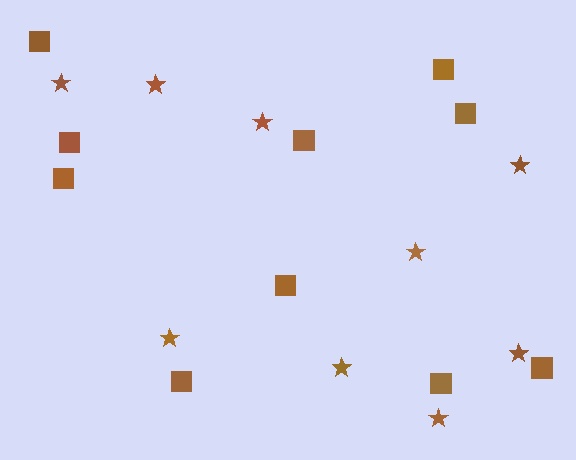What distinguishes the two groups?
There are 2 groups: one group of squares (10) and one group of stars (9).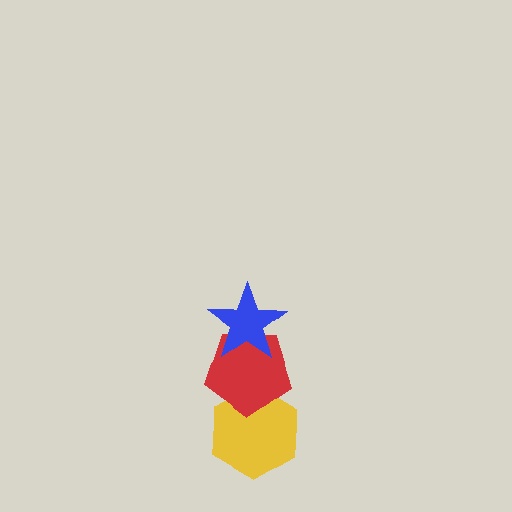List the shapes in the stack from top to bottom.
From top to bottom: the blue star, the red pentagon, the yellow hexagon.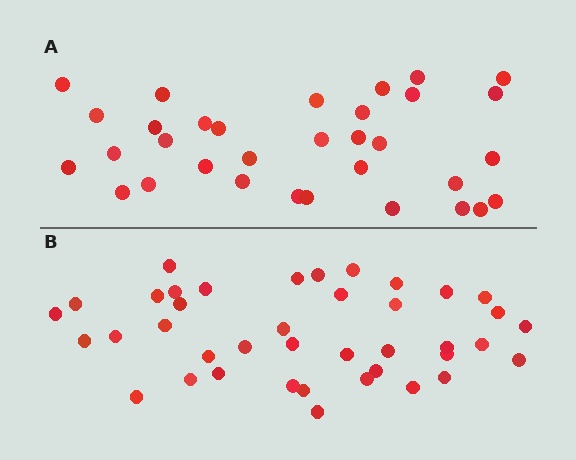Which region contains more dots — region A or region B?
Region B (the bottom region) has more dots.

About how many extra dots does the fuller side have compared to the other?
Region B has roughly 8 or so more dots than region A.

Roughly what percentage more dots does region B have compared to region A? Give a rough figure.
About 20% more.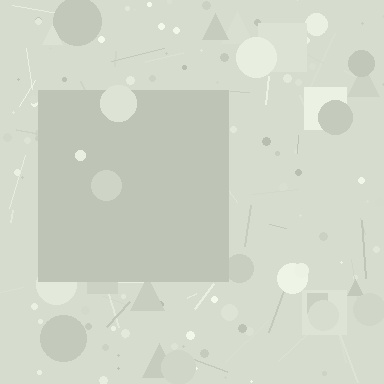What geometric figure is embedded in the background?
A square is embedded in the background.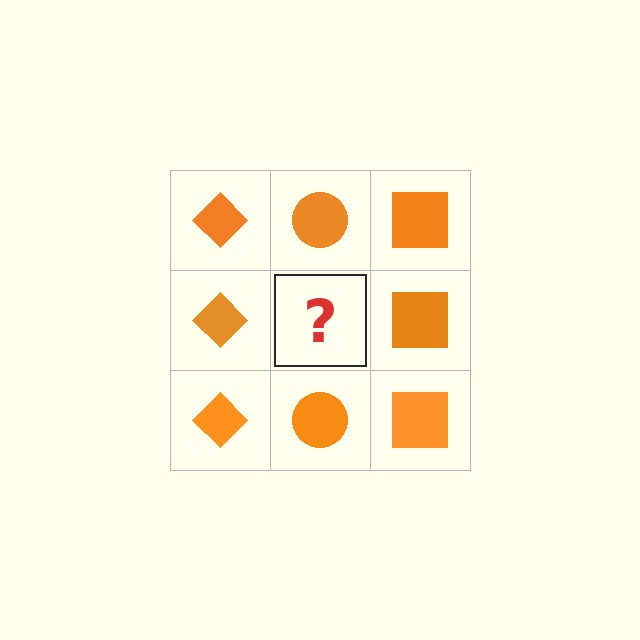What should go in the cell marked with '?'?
The missing cell should contain an orange circle.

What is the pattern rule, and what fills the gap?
The rule is that each column has a consistent shape. The gap should be filled with an orange circle.